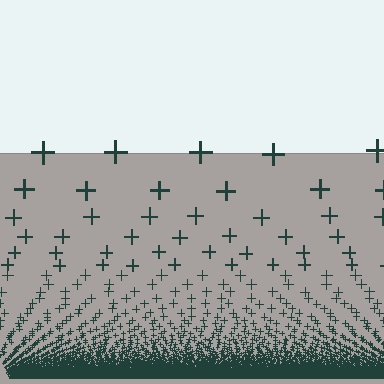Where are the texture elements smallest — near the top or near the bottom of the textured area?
Near the bottom.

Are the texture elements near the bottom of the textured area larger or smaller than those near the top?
Smaller. The gradient is inverted — elements near the bottom are smaller and denser.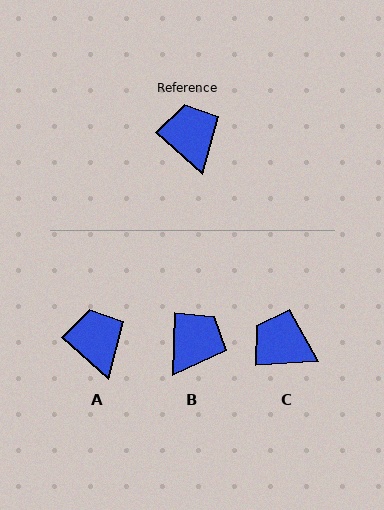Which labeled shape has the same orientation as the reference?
A.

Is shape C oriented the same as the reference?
No, it is off by about 45 degrees.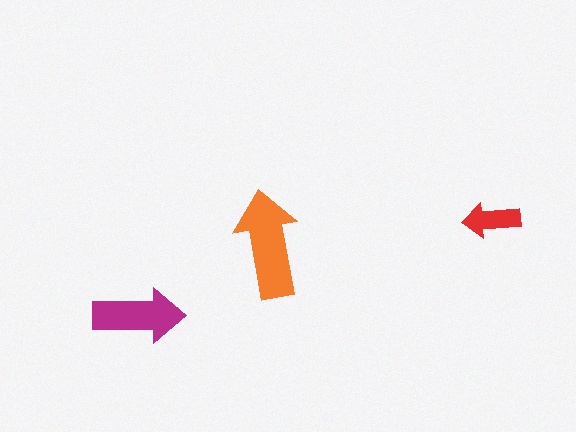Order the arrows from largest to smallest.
the orange one, the magenta one, the red one.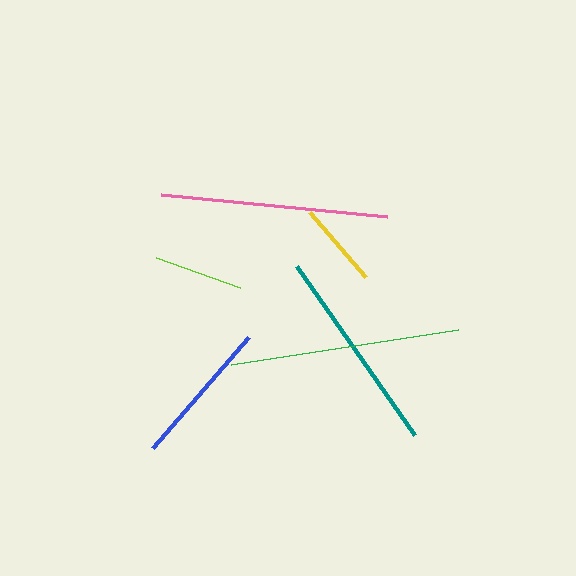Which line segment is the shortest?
The yellow line is the shortest at approximately 86 pixels.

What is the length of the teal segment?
The teal segment is approximately 206 pixels long.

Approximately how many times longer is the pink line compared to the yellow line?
The pink line is approximately 2.6 times the length of the yellow line.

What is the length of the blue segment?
The blue segment is approximately 147 pixels long.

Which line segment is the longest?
The green line is the longest at approximately 230 pixels.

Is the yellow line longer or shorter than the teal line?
The teal line is longer than the yellow line.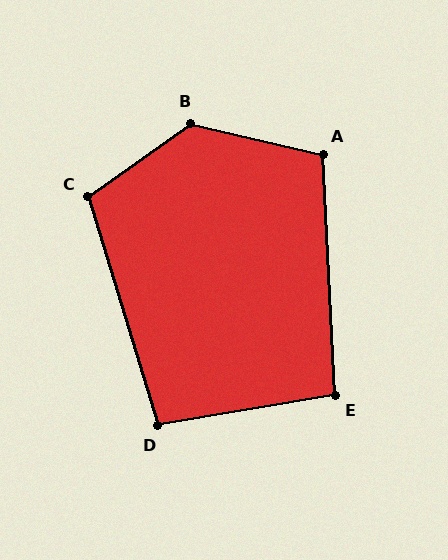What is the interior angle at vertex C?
Approximately 108 degrees (obtuse).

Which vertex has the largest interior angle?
B, at approximately 132 degrees.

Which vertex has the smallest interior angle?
E, at approximately 97 degrees.